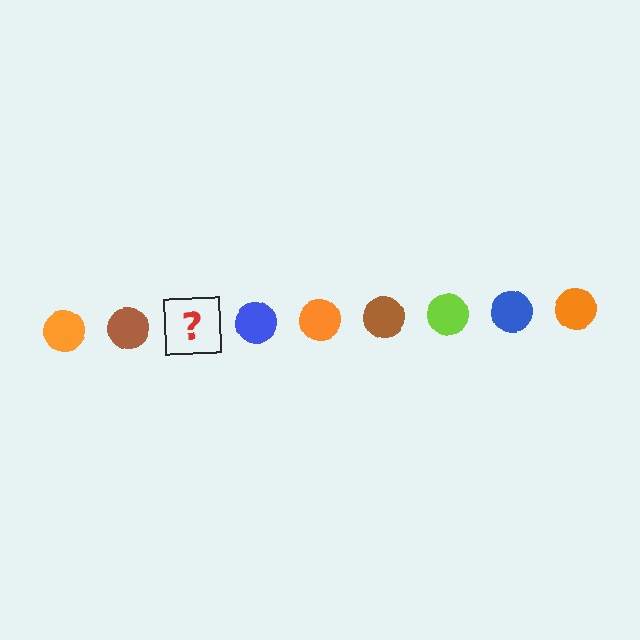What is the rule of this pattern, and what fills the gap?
The rule is that the pattern cycles through orange, brown, lime, blue circles. The gap should be filled with a lime circle.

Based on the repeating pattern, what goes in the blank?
The blank should be a lime circle.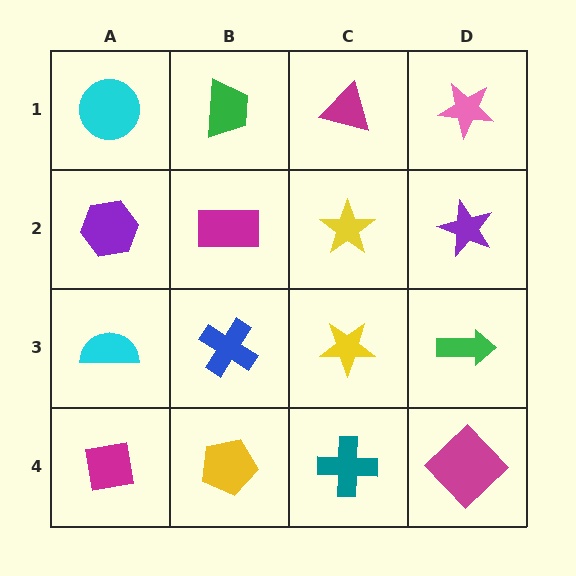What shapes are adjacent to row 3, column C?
A yellow star (row 2, column C), a teal cross (row 4, column C), a blue cross (row 3, column B), a green arrow (row 3, column D).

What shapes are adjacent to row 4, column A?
A cyan semicircle (row 3, column A), a yellow pentagon (row 4, column B).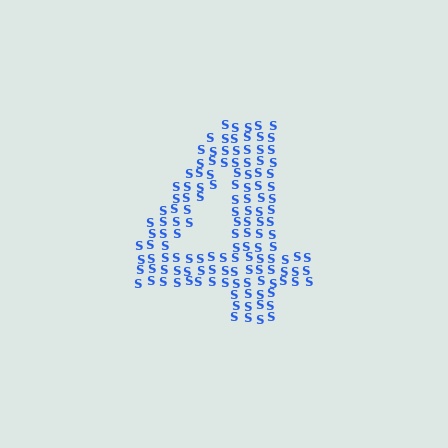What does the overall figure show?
The overall figure shows the digit 4.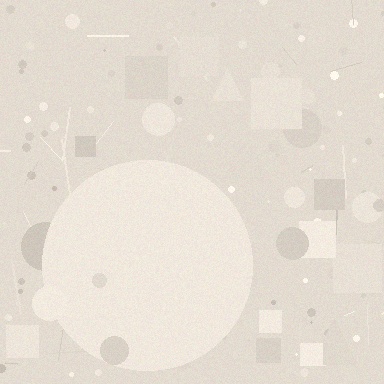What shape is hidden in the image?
A circle is hidden in the image.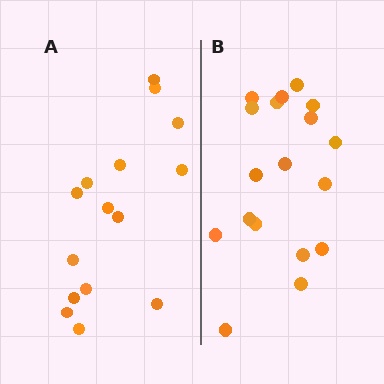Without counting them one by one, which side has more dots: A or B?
Region B (the right region) has more dots.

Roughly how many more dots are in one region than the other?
Region B has just a few more — roughly 2 or 3 more dots than region A.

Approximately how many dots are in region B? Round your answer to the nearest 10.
About 20 dots. (The exact count is 18, which rounds to 20.)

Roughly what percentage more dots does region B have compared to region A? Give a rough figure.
About 20% more.